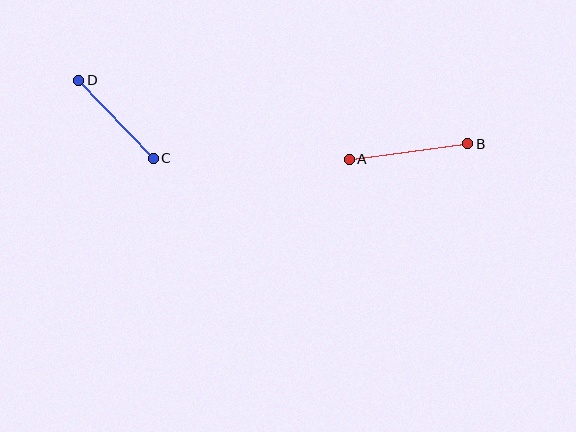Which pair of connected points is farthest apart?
Points A and B are farthest apart.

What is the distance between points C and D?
The distance is approximately 108 pixels.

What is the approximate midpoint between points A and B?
The midpoint is at approximately (409, 152) pixels.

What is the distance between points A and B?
The distance is approximately 120 pixels.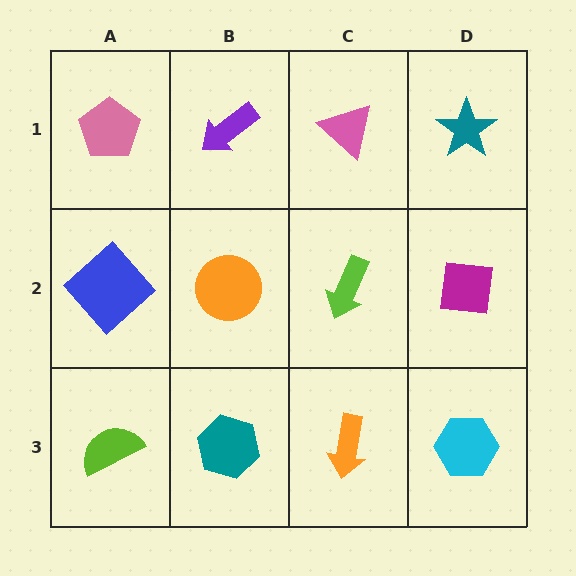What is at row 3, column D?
A cyan hexagon.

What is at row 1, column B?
A purple arrow.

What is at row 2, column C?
A lime arrow.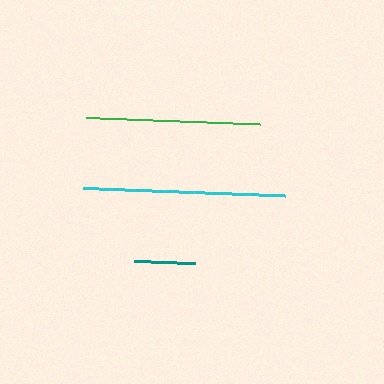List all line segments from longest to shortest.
From longest to shortest: cyan, green, teal.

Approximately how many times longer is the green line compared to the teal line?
The green line is approximately 2.8 times the length of the teal line.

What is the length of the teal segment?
The teal segment is approximately 61 pixels long.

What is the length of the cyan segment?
The cyan segment is approximately 202 pixels long.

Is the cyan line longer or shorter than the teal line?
The cyan line is longer than the teal line.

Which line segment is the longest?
The cyan line is the longest at approximately 202 pixels.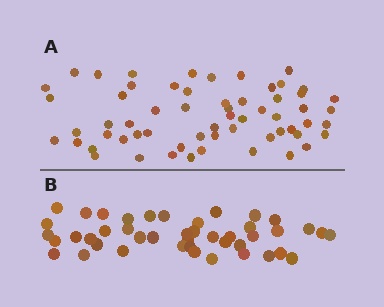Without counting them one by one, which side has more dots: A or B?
Region A (the top region) has more dots.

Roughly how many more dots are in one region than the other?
Region A has approximately 15 more dots than region B.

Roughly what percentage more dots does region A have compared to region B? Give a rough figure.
About 35% more.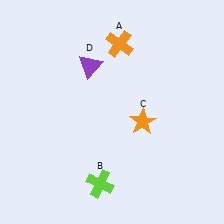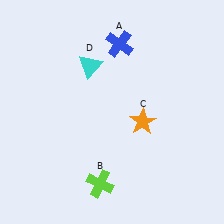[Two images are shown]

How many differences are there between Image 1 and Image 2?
There are 2 differences between the two images.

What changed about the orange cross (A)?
In Image 1, A is orange. In Image 2, it changed to blue.